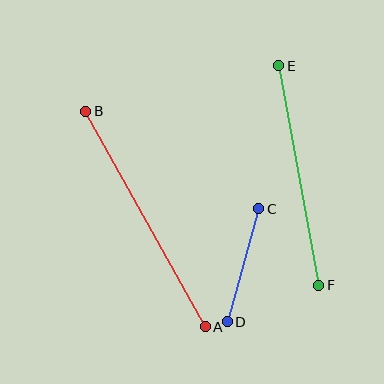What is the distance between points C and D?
The distance is approximately 117 pixels.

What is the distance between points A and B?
The distance is approximately 247 pixels.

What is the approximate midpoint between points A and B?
The midpoint is at approximately (146, 219) pixels.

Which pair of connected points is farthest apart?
Points A and B are farthest apart.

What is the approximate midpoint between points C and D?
The midpoint is at approximately (243, 265) pixels.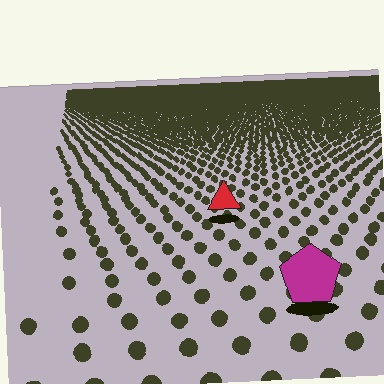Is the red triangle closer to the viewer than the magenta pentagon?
No. The magenta pentagon is closer — you can tell from the texture gradient: the ground texture is coarser near it.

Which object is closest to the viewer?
The magenta pentagon is closest. The texture marks near it are larger and more spread out.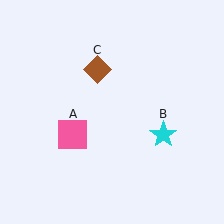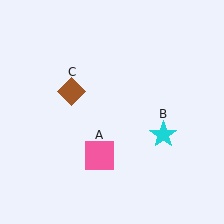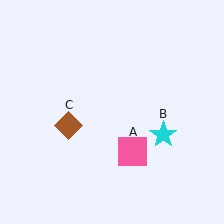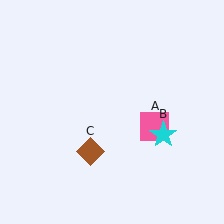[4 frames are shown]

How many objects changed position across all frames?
2 objects changed position: pink square (object A), brown diamond (object C).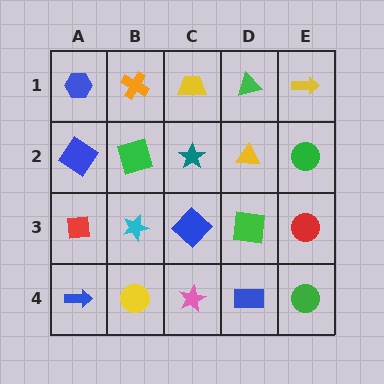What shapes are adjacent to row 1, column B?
A green square (row 2, column B), a blue hexagon (row 1, column A), a yellow trapezoid (row 1, column C).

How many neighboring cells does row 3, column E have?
3.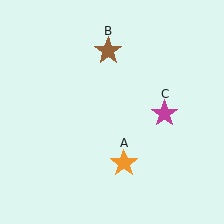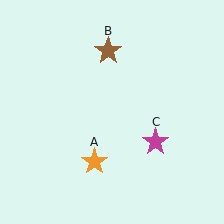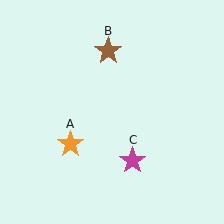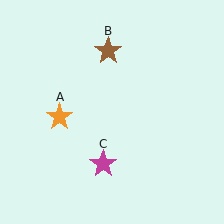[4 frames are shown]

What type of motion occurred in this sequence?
The orange star (object A), magenta star (object C) rotated clockwise around the center of the scene.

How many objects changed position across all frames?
2 objects changed position: orange star (object A), magenta star (object C).